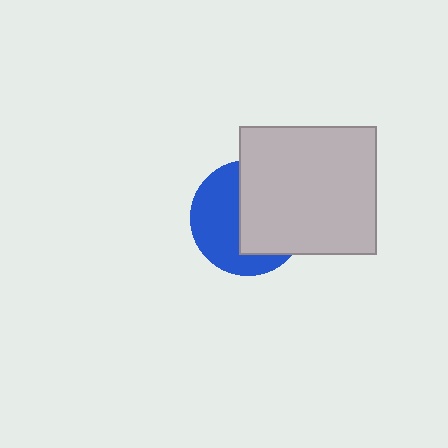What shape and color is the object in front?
The object in front is a light gray rectangle.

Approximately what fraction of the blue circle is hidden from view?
Roughly 52% of the blue circle is hidden behind the light gray rectangle.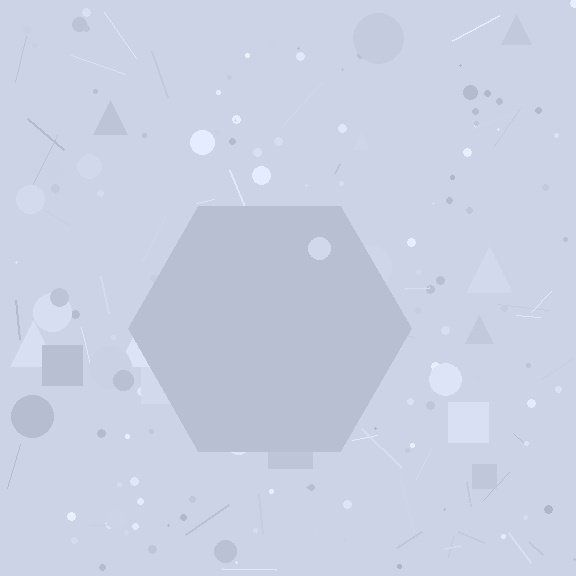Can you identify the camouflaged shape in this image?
The camouflaged shape is a hexagon.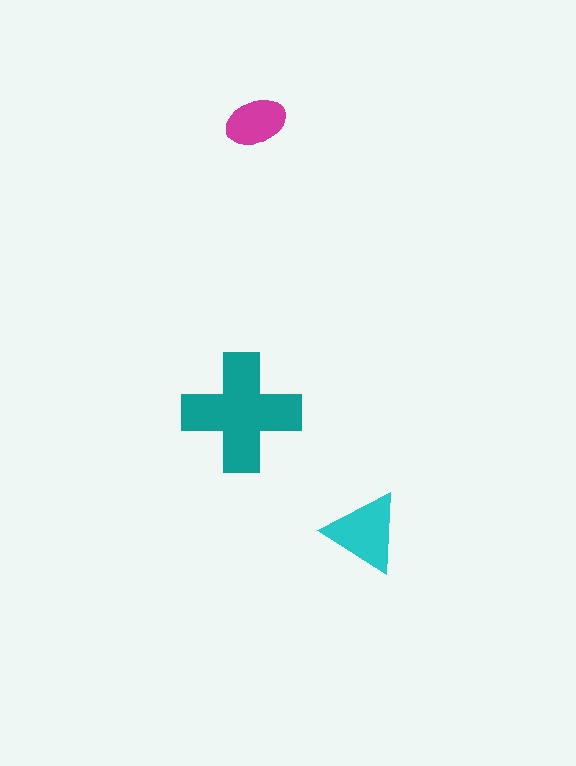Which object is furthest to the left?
The teal cross is leftmost.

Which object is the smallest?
The magenta ellipse.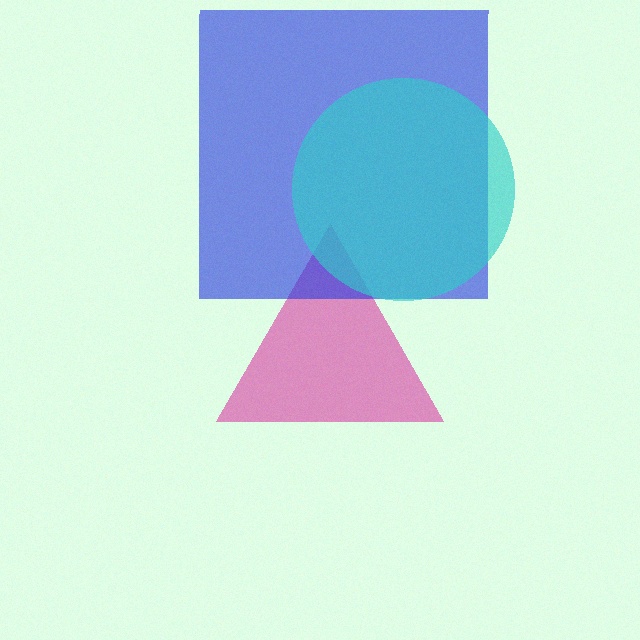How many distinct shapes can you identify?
There are 3 distinct shapes: a pink triangle, a blue square, a cyan circle.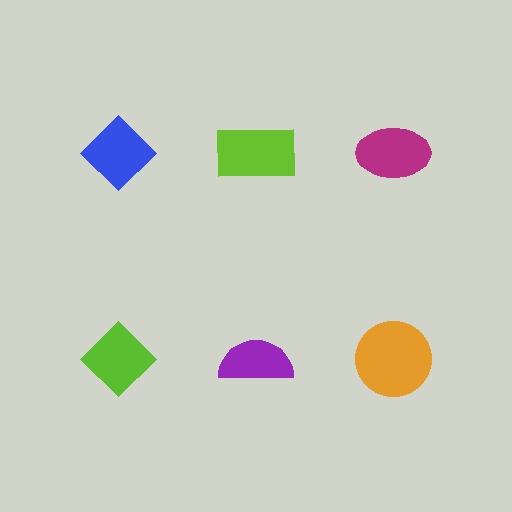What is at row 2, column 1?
A lime diamond.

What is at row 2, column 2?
A purple semicircle.